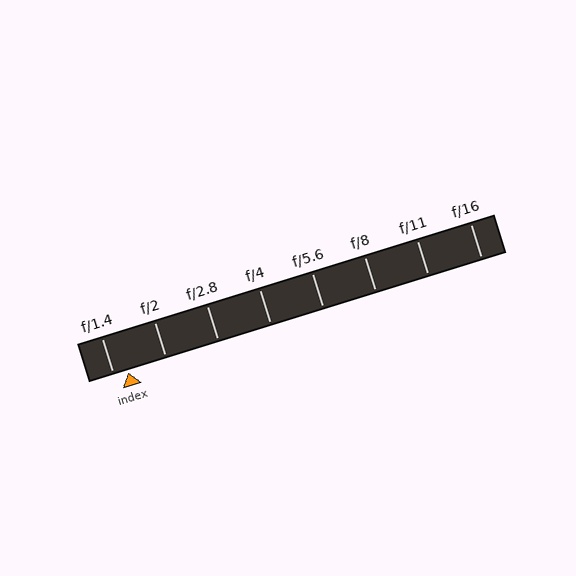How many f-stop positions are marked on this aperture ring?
There are 8 f-stop positions marked.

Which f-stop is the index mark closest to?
The index mark is closest to f/1.4.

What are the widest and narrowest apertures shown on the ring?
The widest aperture shown is f/1.4 and the narrowest is f/16.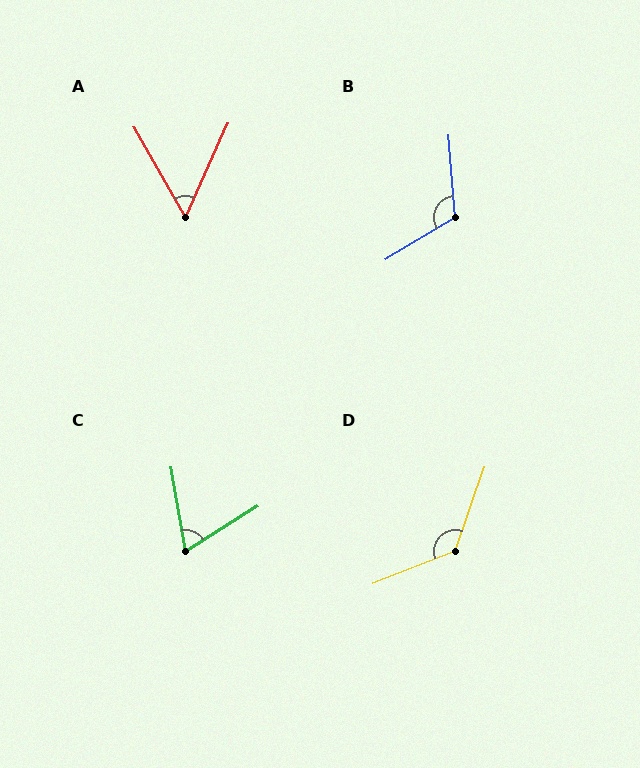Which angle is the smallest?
A, at approximately 53 degrees.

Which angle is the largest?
D, at approximately 130 degrees.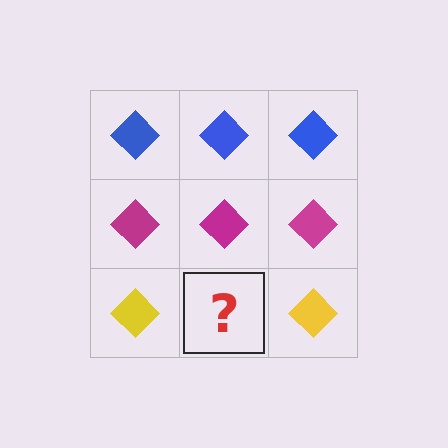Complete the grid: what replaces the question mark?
The question mark should be replaced with a yellow diamond.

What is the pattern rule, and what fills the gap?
The rule is that each row has a consistent color. The gap should be filled with a yellow diamond.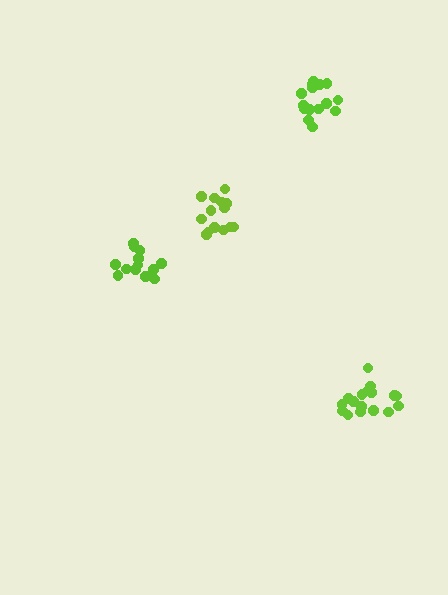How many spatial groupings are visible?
There are 4 spatial groupings.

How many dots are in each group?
Group 1: 14 dots, Group 2: 16 dots, Group 3: 13 dots, Group 4: 17 dots (60 total).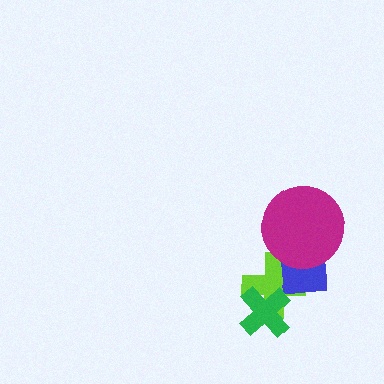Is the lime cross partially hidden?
Yes, it is partially covered by another shape.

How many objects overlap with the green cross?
1 object overlaps with the green cross.